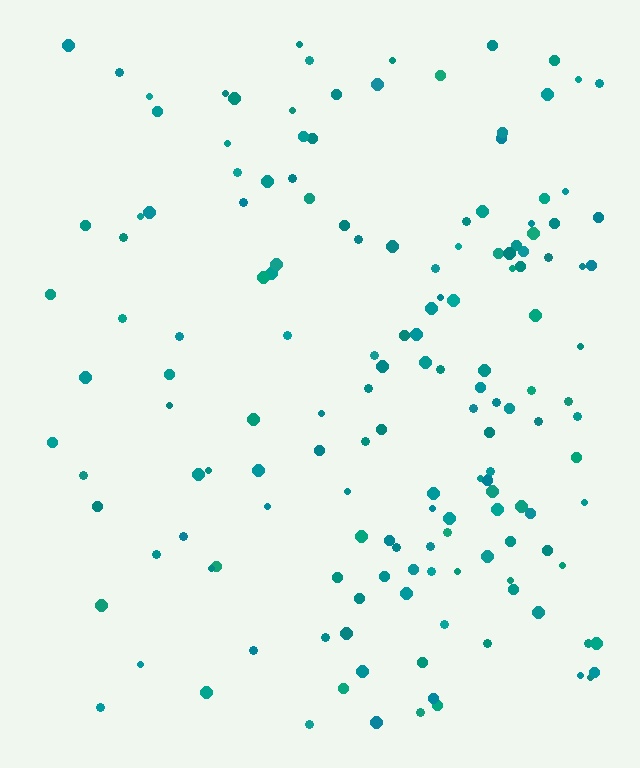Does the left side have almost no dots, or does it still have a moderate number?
Still a moderate number, just noticeably fewer than the right.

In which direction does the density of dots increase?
From left to right, with the right side densest.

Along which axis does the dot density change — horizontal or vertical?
Horizontal.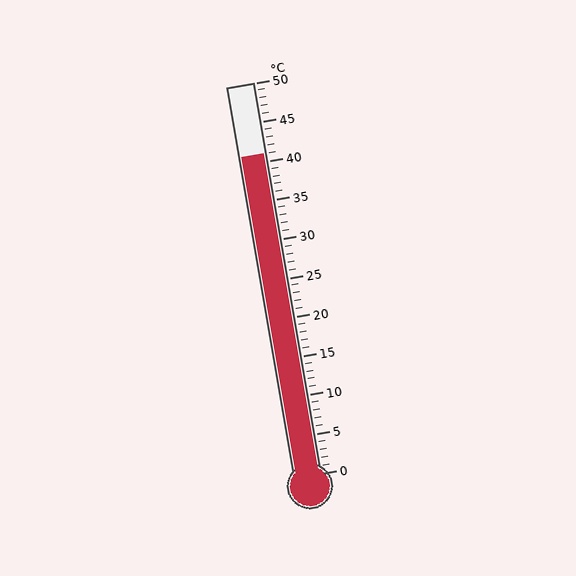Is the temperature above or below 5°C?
The temperature is above 5°C.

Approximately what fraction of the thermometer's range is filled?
The thermometer is filled to approximately 80% of its range.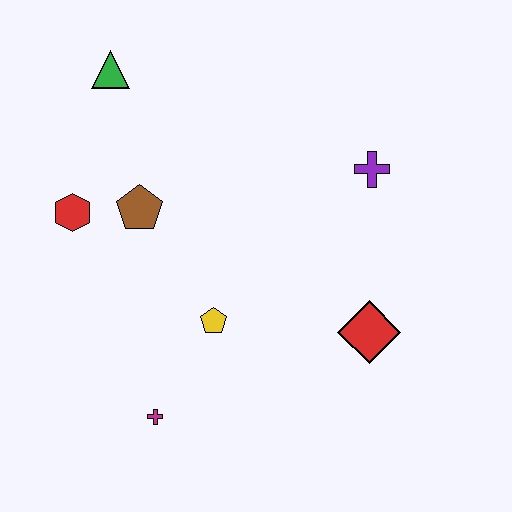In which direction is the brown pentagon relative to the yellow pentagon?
The brown pentagon is above the yellow pentagon.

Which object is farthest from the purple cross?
The magenta cross is farthest from the purple cross.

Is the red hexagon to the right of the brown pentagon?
No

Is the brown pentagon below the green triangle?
Yes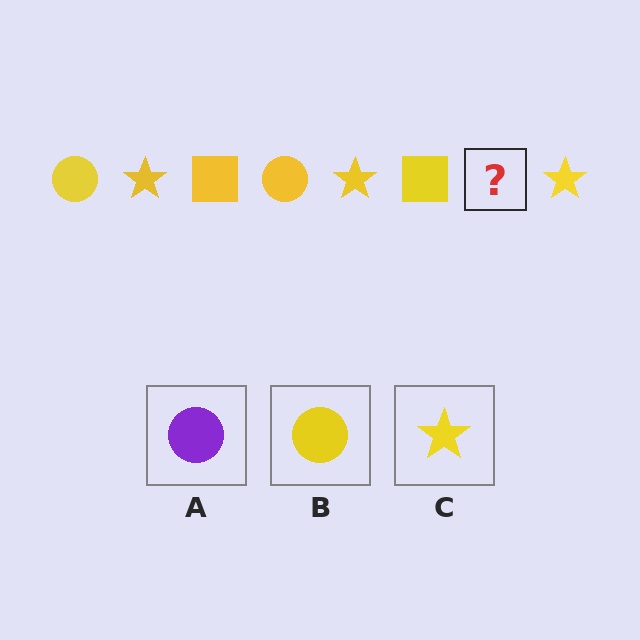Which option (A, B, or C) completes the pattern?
B.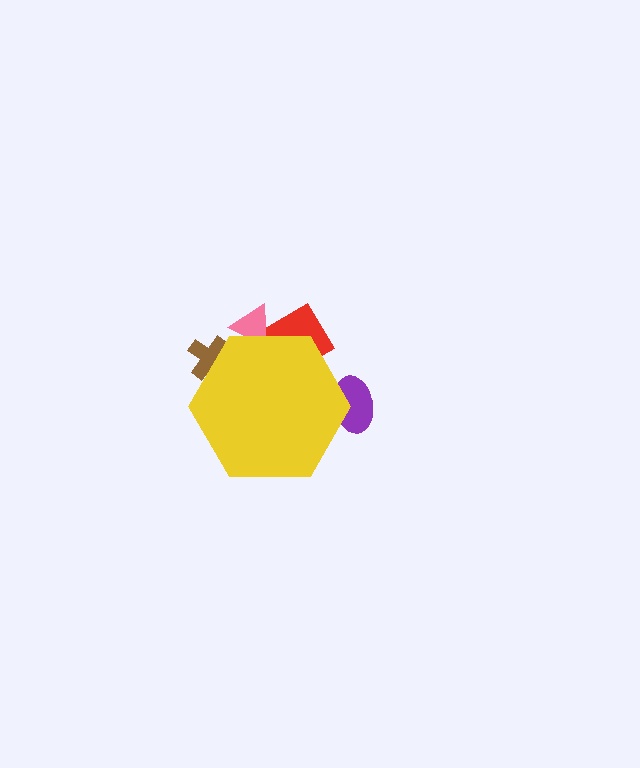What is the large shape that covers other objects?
A yellow hexagon.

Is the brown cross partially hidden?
Yes, the brown cross is partially hidden behind the yellow hexagon.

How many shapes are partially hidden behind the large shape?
4 shapes are partially hidden.